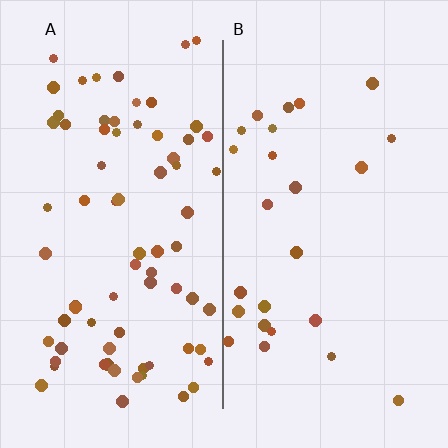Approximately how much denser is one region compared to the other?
Approximately 2.9× — region A over region B.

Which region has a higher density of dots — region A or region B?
A (the left).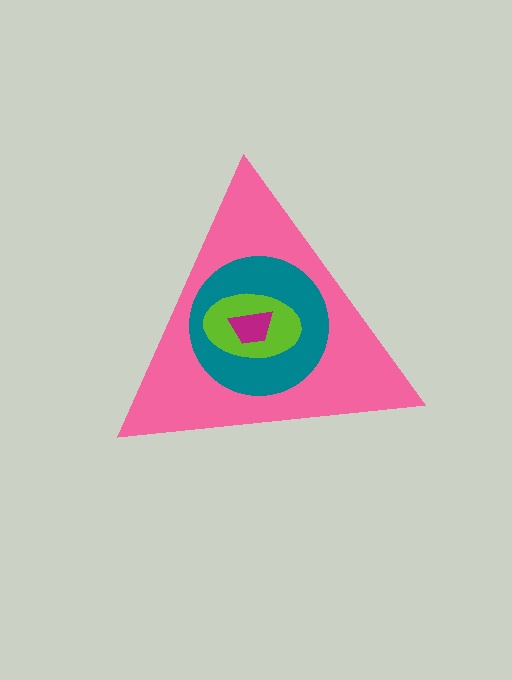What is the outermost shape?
The pink triangle.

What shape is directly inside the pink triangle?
The teal circle.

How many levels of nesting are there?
4.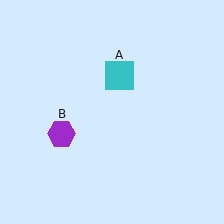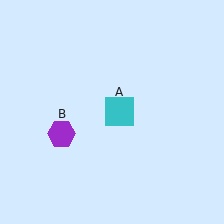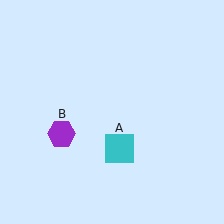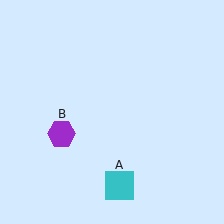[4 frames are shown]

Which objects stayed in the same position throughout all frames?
Purple hexagon (object B) remained stationary.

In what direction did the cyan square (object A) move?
The cyan square (object A) moved down.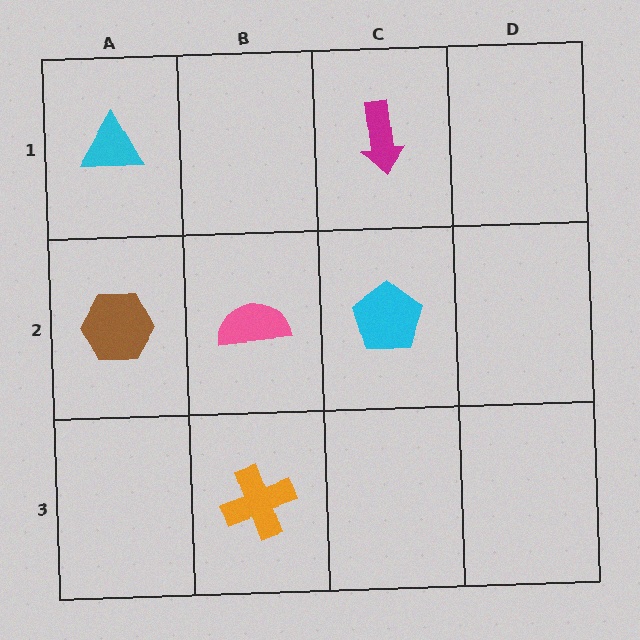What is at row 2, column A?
A brown hexagon.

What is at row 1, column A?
A cyan triangle.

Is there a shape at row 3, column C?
No, that cell is empty.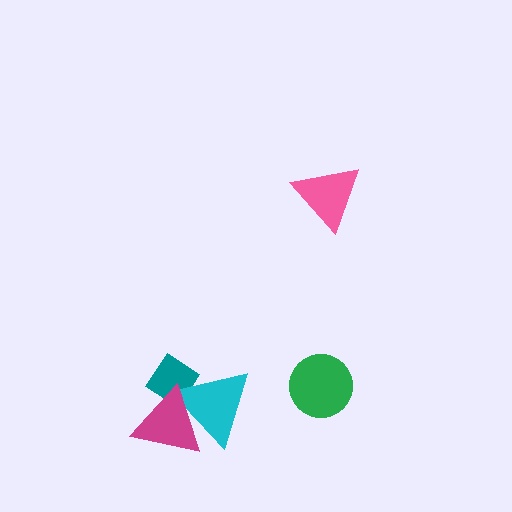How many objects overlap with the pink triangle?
0 objects overlap with the pink triangle.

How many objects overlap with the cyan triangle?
2 objects overlap with the cyan triangle.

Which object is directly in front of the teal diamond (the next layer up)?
The cyan triangle is directly in front of the teal diamond.